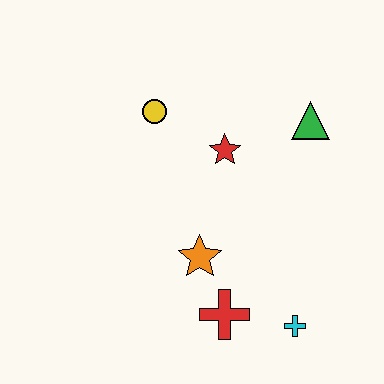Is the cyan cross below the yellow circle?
Yes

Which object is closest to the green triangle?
The red star is closest to the green triangle.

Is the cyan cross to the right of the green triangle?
No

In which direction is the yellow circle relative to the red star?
The yellow circle is to the left of the red star.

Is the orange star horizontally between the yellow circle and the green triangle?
Yes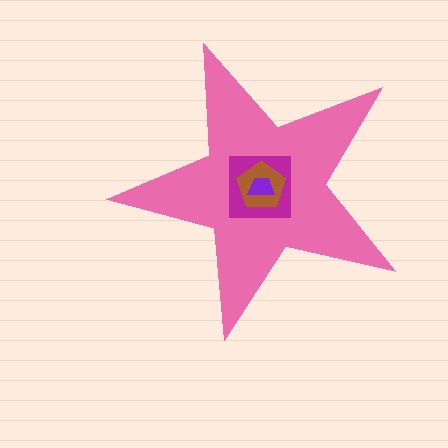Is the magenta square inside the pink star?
Yes.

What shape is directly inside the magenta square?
The brown pentagon.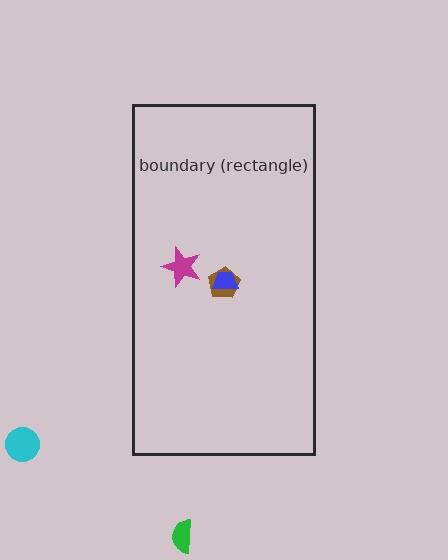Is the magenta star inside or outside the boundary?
Inside.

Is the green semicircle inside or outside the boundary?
Outside.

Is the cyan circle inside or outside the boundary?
Outside.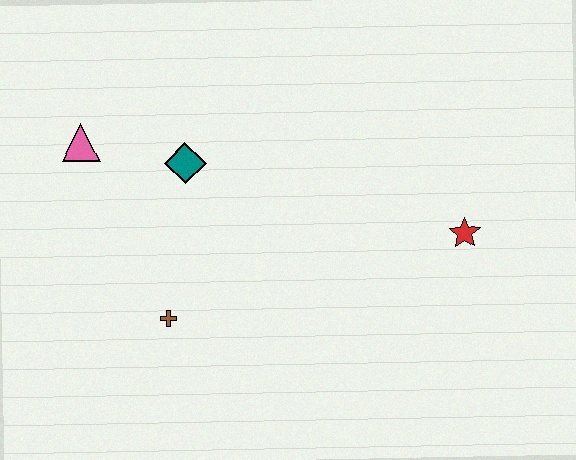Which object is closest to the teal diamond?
The pink triangle is closest to the teal diamond.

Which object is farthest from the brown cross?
The red star is farthest from the brown cross.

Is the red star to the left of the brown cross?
No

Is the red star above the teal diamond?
No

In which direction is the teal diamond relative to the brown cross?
The teal diamond is above the brown cross.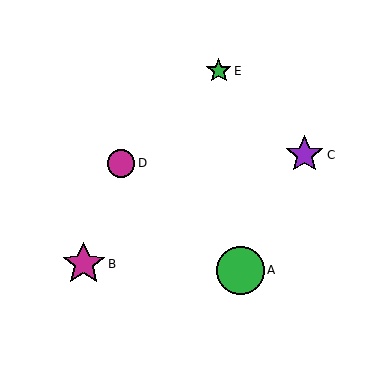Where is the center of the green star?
The center of the green star is at (219, 71).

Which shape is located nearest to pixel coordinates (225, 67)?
The green star (labeled E) at (219, 71) is nearest to that location.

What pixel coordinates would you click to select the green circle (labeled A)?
Click at (240, 270) to select the green circle A.